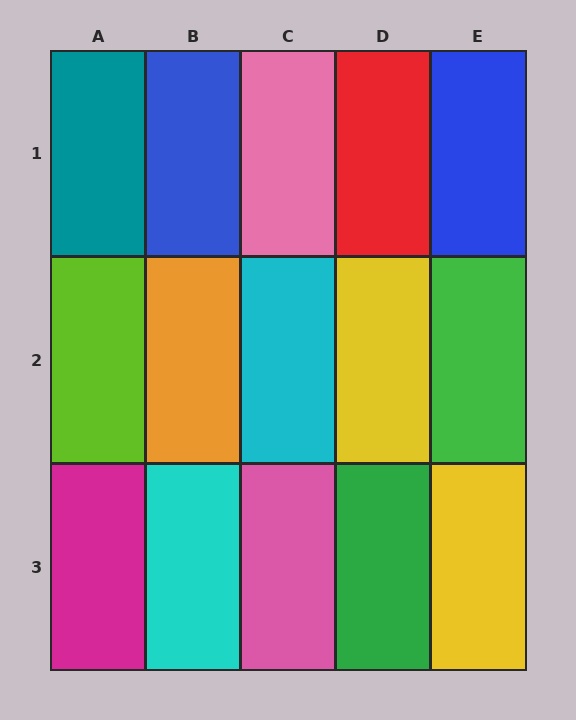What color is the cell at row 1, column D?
Red.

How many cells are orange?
1 cell is orange.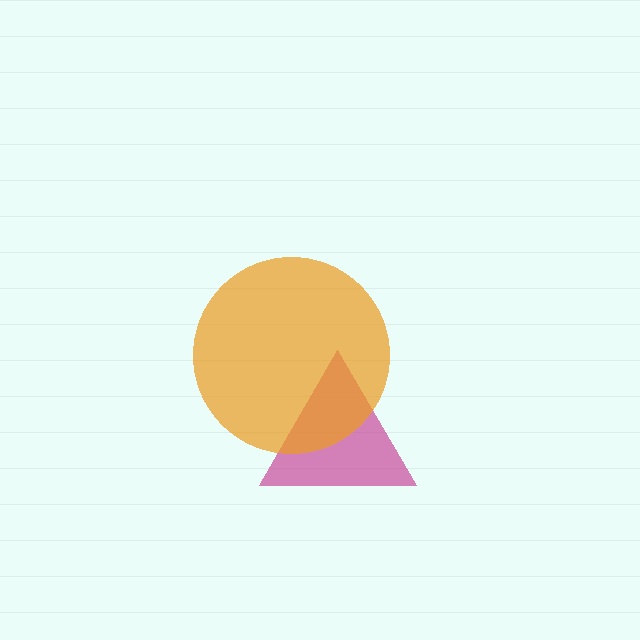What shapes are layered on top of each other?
The layered shapes are: a magenta triangle, an orange circle.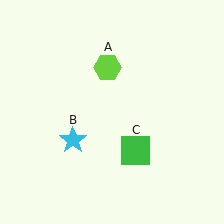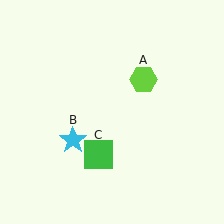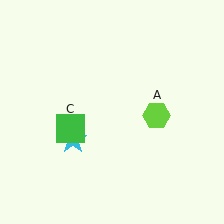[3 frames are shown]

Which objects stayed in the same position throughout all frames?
Cyan star (object B) remained stationary.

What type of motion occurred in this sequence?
The lime hexagon (object A), green square (object C) rotated clockwise around the center of the scene.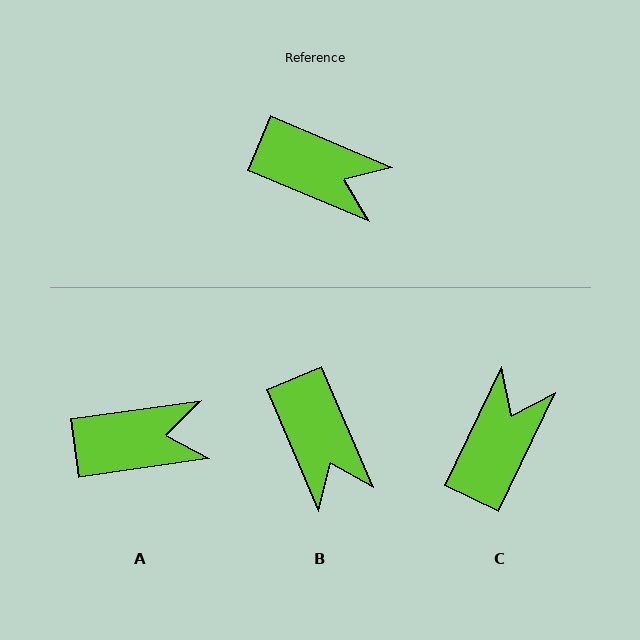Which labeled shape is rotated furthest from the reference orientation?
C, about 87 degrees away.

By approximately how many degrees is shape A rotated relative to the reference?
Approximately 31 degrees counter-clockwise.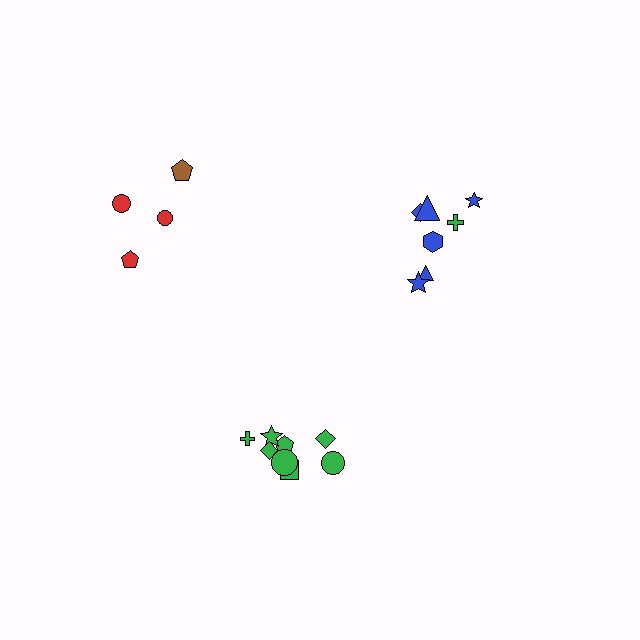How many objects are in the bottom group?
There are 8 objects.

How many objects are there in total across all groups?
There are 19 objects.